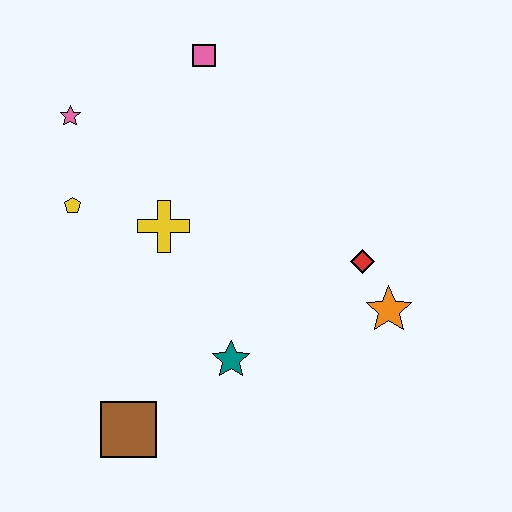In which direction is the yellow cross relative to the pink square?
The yellow cross is below the pink square.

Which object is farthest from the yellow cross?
The orange star is farthest from the yellow cross.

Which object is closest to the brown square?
The teal star is closest to the brown square.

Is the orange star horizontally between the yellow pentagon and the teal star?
No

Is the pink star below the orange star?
No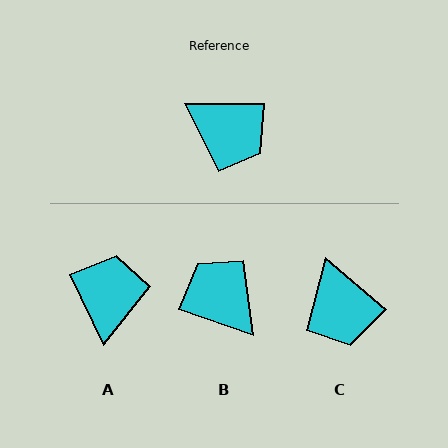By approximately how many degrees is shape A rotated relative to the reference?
Approximately 116 degrees counter-clockwise.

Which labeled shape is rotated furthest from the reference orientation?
B, about 161 degrees away.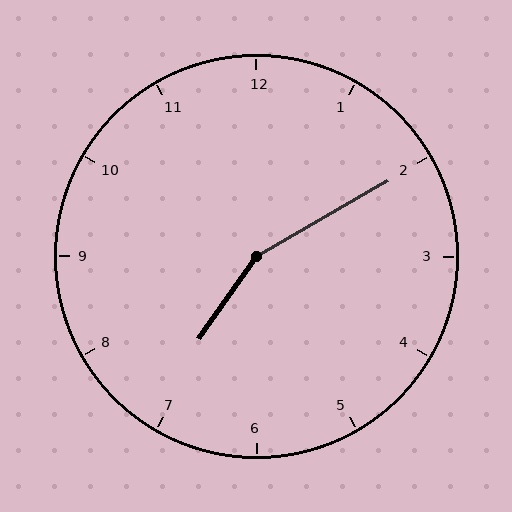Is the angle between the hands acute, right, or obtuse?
It is obtuse.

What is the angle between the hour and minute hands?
Approximately 155 degrees.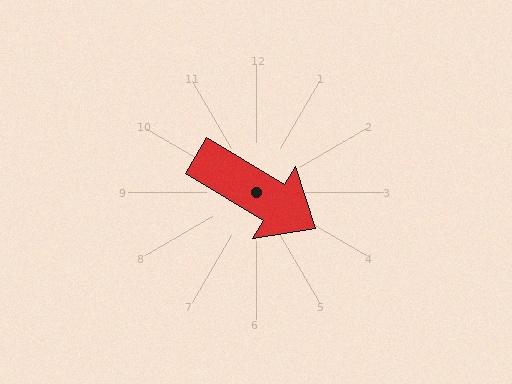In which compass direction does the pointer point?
Southeast.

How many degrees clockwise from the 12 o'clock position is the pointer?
Approximately 121 degrees.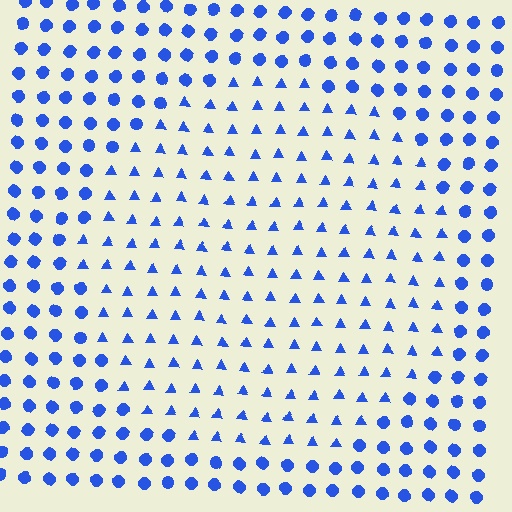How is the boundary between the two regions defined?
The boundary is defined by a change in element shape: triangles inside vs. circles outside. All elements share the same color and spacing.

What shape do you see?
I see a circle.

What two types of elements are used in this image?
The image uses triangles inside the circle region and circles outside it.